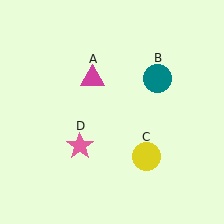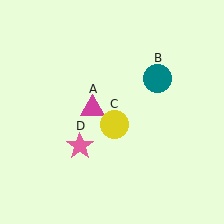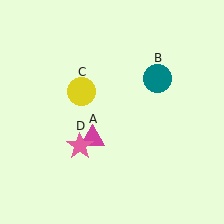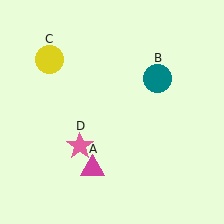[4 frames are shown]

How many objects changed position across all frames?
2 objects changed position: magenta triangle (object A), yellow circle (object C).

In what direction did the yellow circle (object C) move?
The yellow circle (object C) moved up and to the left.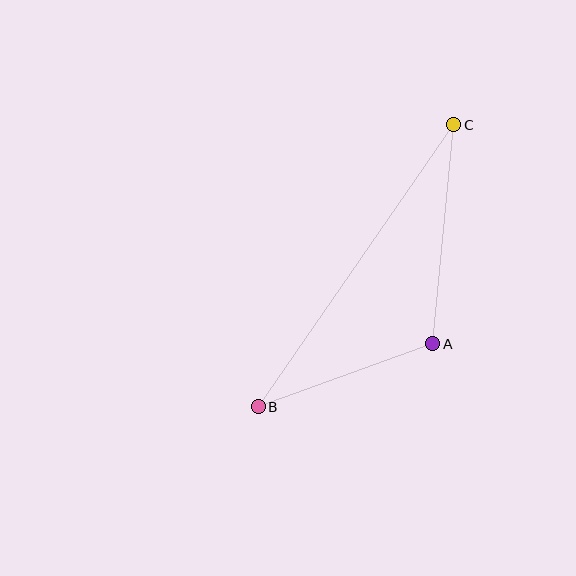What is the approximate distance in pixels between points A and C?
The distance between A and C is approximately 220 pixels.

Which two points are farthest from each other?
Points B and C are farthest from each other.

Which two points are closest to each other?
Points A and B are closest to each other.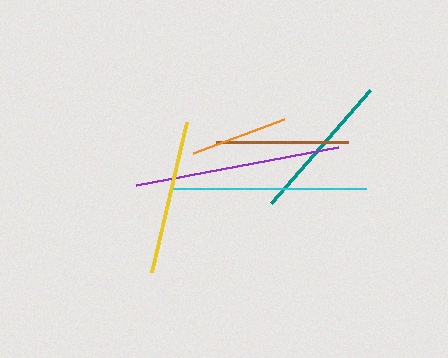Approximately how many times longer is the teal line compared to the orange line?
The teal line is approximately 1.5 times the length of the orange line.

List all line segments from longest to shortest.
From longest to shortest: purple, cyan, yellow, teal, brown, orange.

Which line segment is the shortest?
The orange line is the shortest at approximately 97 pixels.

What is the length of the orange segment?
The orange segment is approximately 97 pixels long.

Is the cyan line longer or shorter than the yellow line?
The cyan line is longer than the yellow line.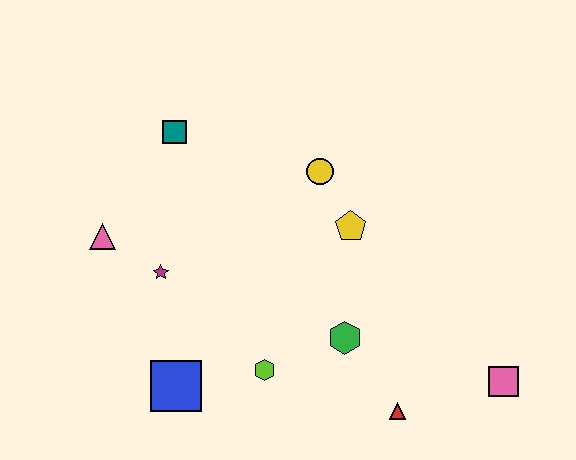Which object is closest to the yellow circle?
The yellow pentagon is closest to the yellow circle.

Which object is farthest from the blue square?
The pink square is farthest from the blue square.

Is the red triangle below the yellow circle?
Yes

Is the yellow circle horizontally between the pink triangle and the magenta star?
No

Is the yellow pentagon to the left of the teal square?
No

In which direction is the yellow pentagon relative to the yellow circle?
The yellow pentagon is below the yellow circle.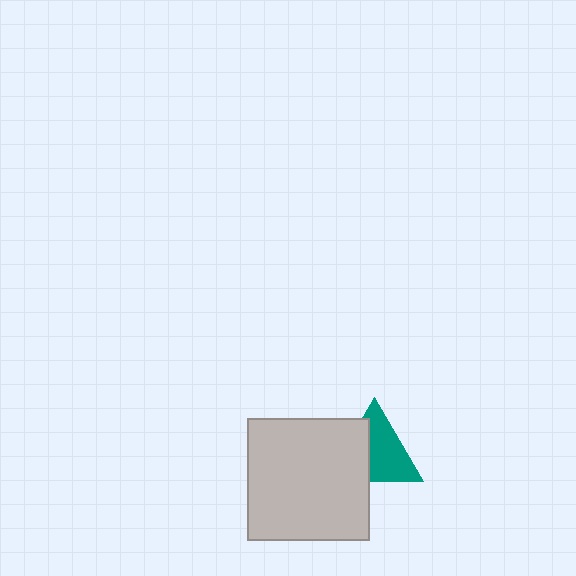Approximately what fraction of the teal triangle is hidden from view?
Roughly 39% of the teal triangle is hidden behind the light gray square.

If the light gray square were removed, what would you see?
You would see the complete teal triangle.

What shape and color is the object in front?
The object in front is a light gray square.